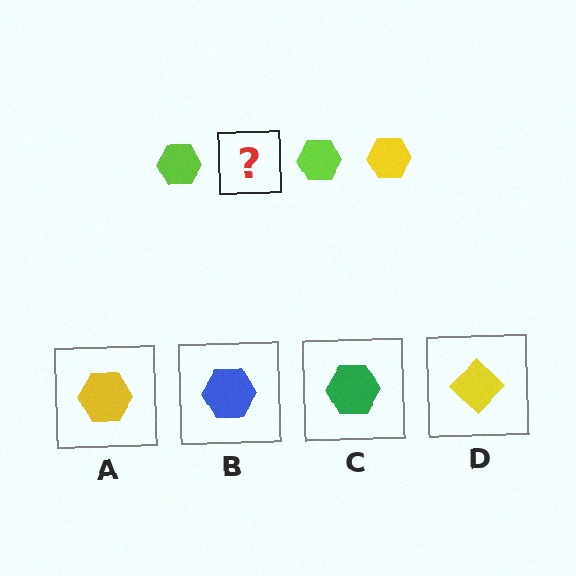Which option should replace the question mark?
Option A.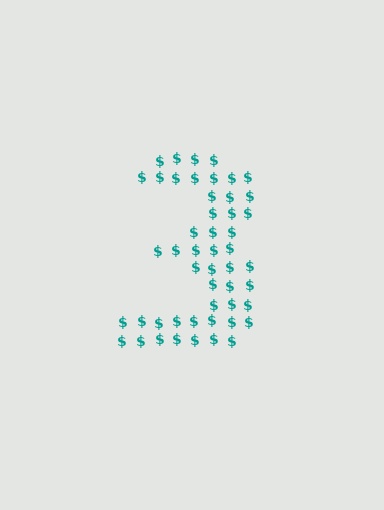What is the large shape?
The large shape is the digit 3.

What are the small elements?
The small elements are dollar signs.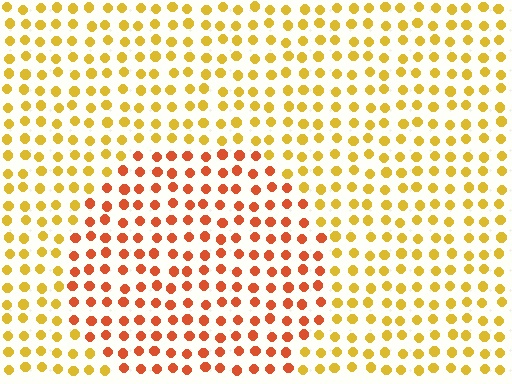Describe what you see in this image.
The image is filled with small yellow elements in a uniform arrangement. A circle-shaped region is visible where the elements are tinted to a slightly different hue, forming a subtle color boundary.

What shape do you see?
I see a circle.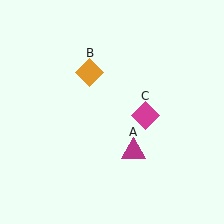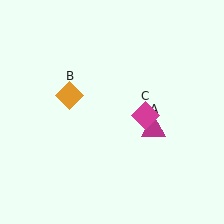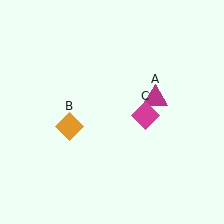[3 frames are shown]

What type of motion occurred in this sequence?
The magenta triangle (object A), orange diamond (object B) rotated counterclockwise around the center of the scene.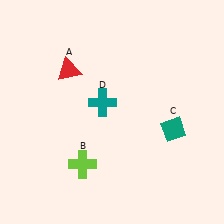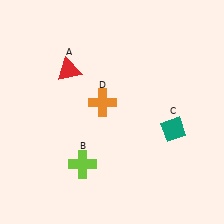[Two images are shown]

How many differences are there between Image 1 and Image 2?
There is 1 difference between the two images.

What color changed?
The cross (D) changed from teal in Image 1 to orange in Image 2.